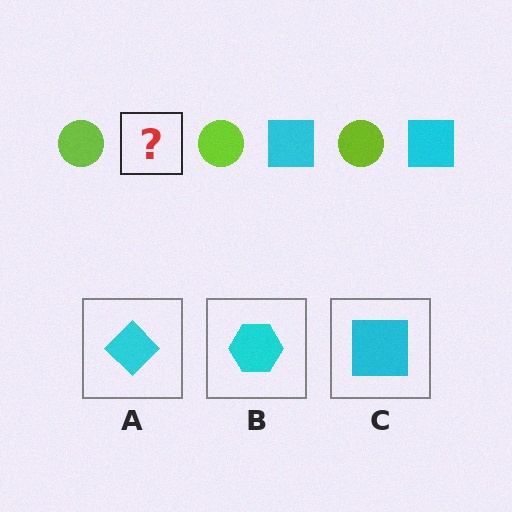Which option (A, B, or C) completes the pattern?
C.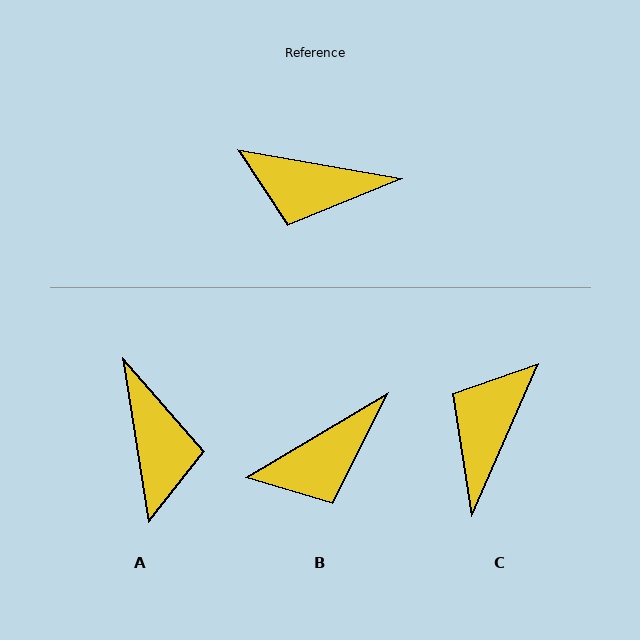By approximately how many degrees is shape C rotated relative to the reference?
Approximately 104 degrees clockwise.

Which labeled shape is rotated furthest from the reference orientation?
A, about 109 degrees away.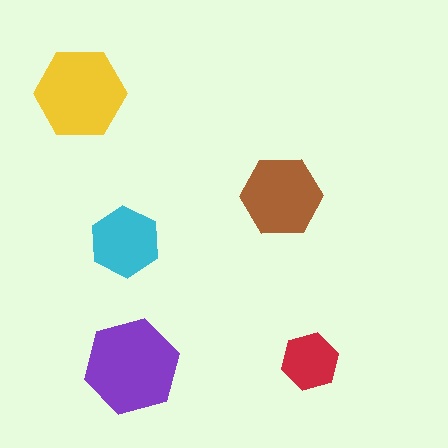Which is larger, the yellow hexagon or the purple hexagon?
The purple one.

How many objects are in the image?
There are 5 objects in the image.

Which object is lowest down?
The purple hexagon is bottommost.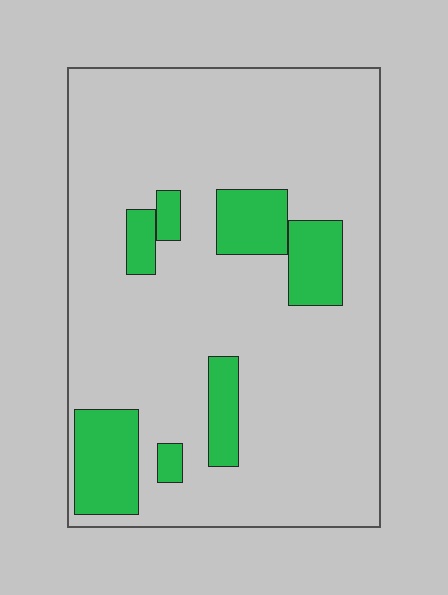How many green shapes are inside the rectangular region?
7.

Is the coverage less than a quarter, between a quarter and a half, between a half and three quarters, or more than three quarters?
Less than a quarter.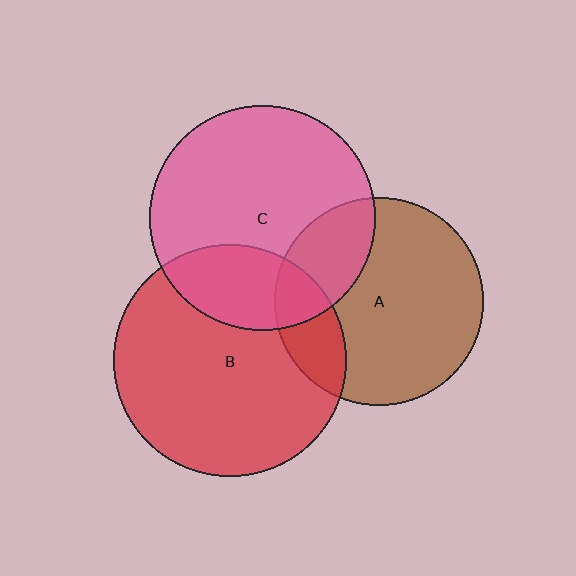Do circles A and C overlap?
Yes.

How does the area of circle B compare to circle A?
Approximately 1.2 times.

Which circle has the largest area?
Circle B (red).